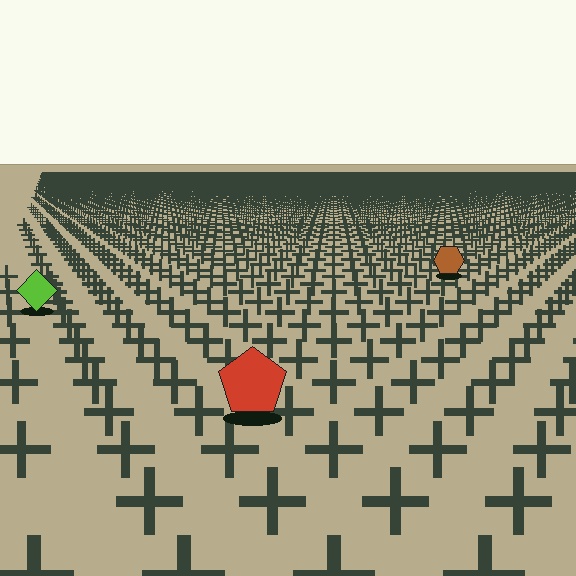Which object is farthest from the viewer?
The brown hexagon is farthest from the viewer. It appears smaller and the ground texture around it is denser.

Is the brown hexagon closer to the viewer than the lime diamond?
No. The lime diamond is closer — you can tell from the texture gradient: the ground texture is coarser near it.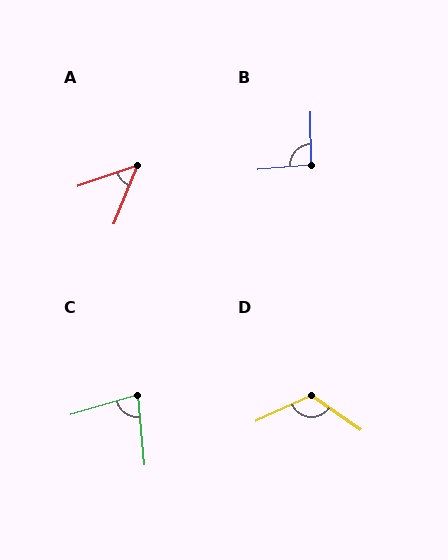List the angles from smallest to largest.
A (49°), C (79°), B (94°), D (120°).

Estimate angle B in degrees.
Approximately 94 degrees.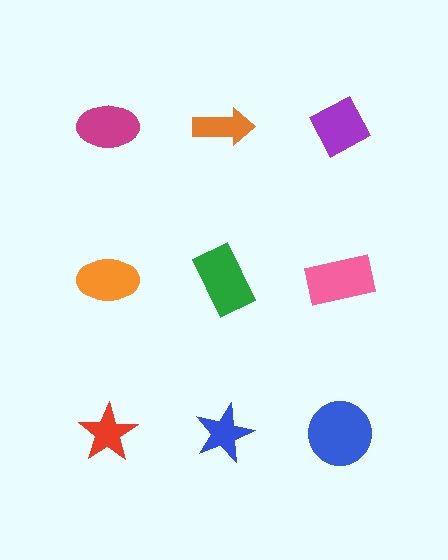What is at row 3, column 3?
A blue circle.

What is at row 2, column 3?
A pink rectangle.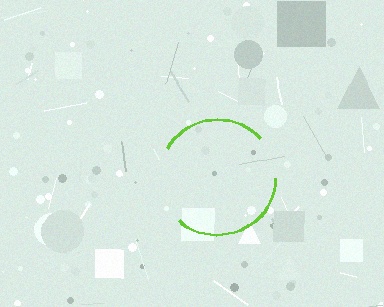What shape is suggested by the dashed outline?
The dashed outline suggests a circle.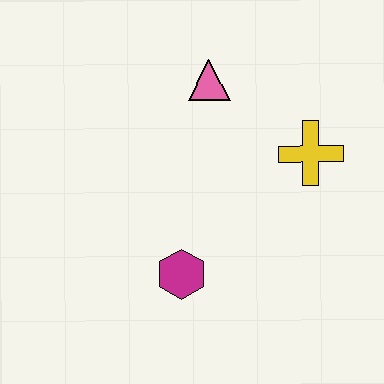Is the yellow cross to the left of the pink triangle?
No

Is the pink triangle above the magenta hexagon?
Yes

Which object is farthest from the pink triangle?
The magenta hexagon is farthest from the pink triangle.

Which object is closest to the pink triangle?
The yellow cross is closest to the pink triangle.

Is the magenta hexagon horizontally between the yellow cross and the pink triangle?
No